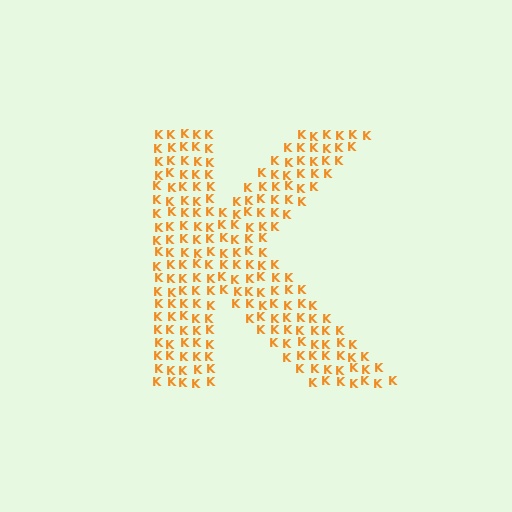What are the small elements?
The small elements are letter K's.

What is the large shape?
The large shape is the letter K.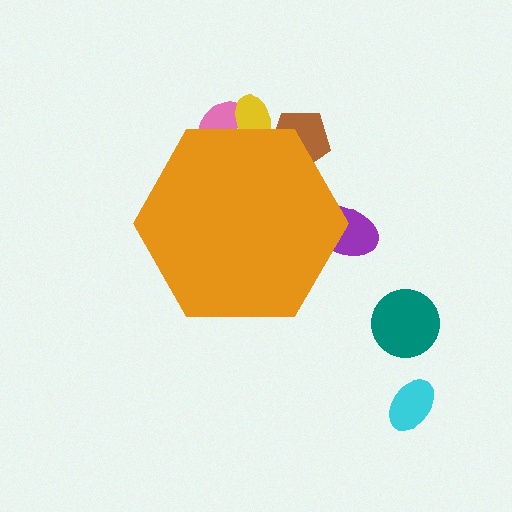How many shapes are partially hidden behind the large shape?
4 shapes are partially hidden.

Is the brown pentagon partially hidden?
Yes, the brown pentagon is partially hidden behind the orange hexagon.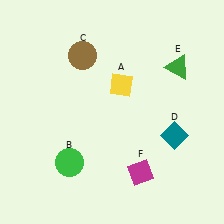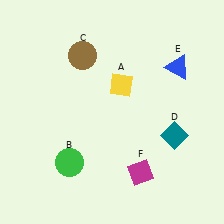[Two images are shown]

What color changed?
The triangle (E) changed from green in Image 1 to blue in Image 2.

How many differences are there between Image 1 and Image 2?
There is 1 difference between the two images.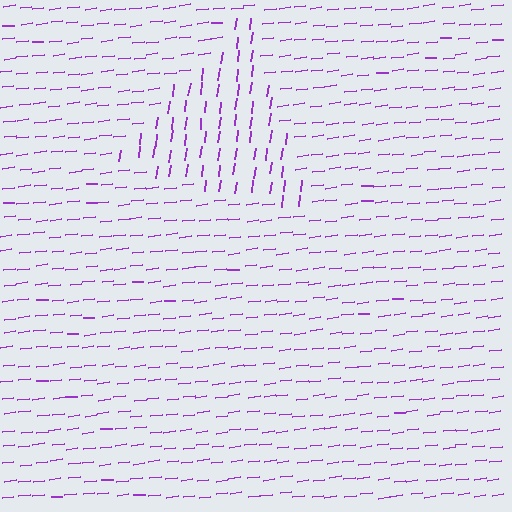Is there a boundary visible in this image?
Yes, there is a texture boundary formed by a change in line orientation.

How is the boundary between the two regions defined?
The boundary is defined purely by a change in line orientation (approximately 76 degrees difference). All lines are the same color and thickness.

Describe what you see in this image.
The image is filled with small purple line segments. A triangle region in the image has lines oriented differently from the surrounding lines, creating a visible texture boundary.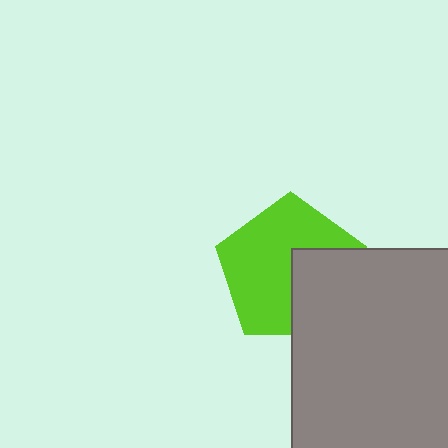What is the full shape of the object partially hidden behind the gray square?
The partially hidden object is a lime pentagon.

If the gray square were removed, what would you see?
You would see the complete lime pentagon.